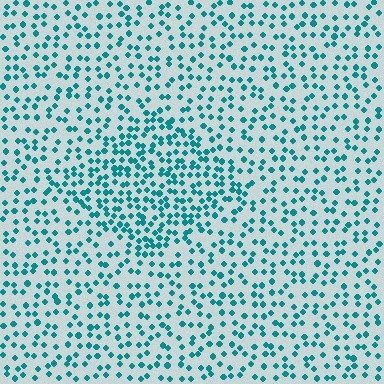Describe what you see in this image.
The image contains small teal elements arranged at two different densities. A diamond-shaped region is visible where the elements are more densely packed than the surrounding area.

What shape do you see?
I see a diamond.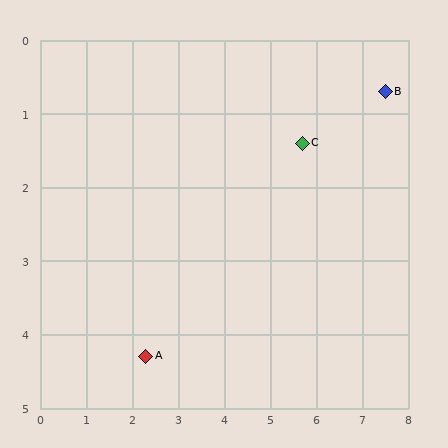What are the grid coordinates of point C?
Point C is at approximately (5.7, 1.4).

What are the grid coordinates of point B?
Point B is at approximately (7.5, 0.7).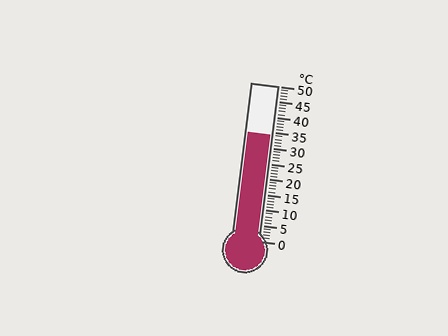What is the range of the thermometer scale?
The thermometer scale ranges from 0°C to 50°C.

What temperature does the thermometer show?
The thermometer shows approximately 34°C.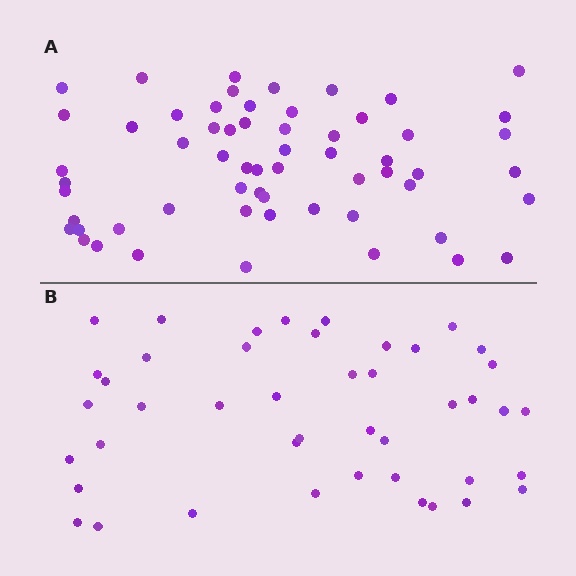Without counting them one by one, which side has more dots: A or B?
Region A (the top region) has more dots.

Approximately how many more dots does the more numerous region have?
Region A has approximately 15 more dots than region B.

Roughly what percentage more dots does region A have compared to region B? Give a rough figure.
About 35% more.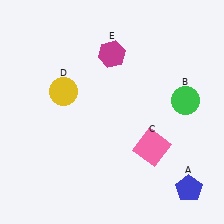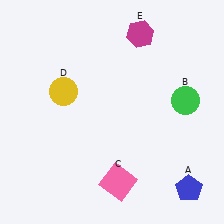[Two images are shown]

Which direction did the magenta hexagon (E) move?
The magenta hexagon (E) moved right.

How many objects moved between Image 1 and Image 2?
2 objects moved between the two images.